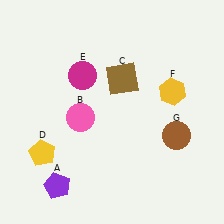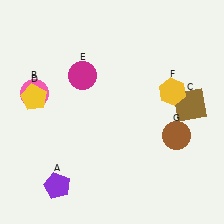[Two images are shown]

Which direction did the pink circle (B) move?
The pink circle (B) moved left.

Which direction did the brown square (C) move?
The brown square (C) moved right.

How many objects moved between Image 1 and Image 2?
3 objects moved between the two images.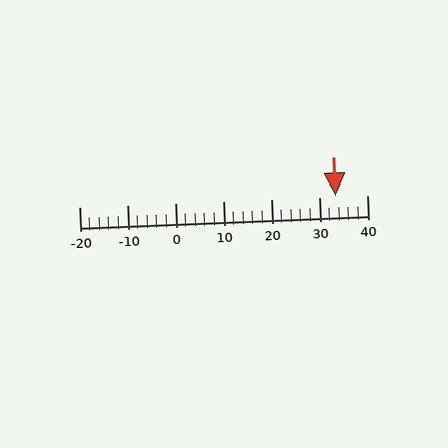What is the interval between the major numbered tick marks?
The major tick marks are spaced 10 units apart.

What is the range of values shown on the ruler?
The ruler shows values from -20 to 40.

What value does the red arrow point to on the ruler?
The red arrow points to approximately 34.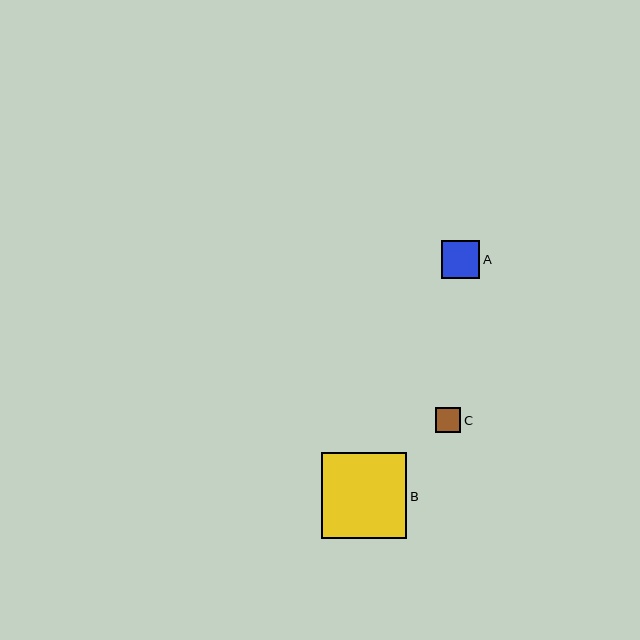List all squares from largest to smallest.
From largest to smallest: B, A, C.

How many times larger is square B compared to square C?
Square B is approximately 3.4 times the size of square C.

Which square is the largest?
Square B is the largest with a size of approximately 85 pixels.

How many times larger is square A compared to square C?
Square A is approximately 1.5 times the size of square C.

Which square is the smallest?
Square C is the smallest with a size of approximately 25 pixels.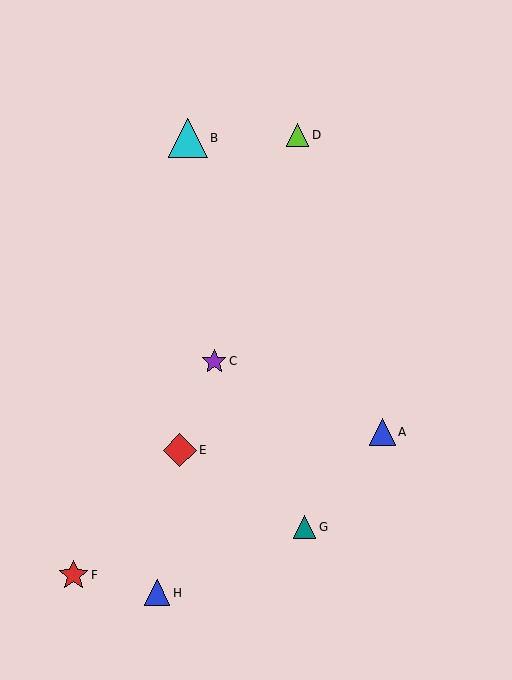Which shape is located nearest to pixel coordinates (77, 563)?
The red star (labeled F) at (74, 575) is nearest to that location.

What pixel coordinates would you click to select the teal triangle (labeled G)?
Click at (305, 527) to select the teal triangle G.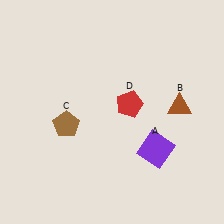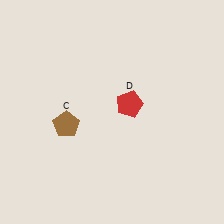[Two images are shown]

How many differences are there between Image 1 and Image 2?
There are 2 differences between the two images.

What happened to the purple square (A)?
The purple square (A) was removed in Image 2. It was in the bottom-right area of Image 1.